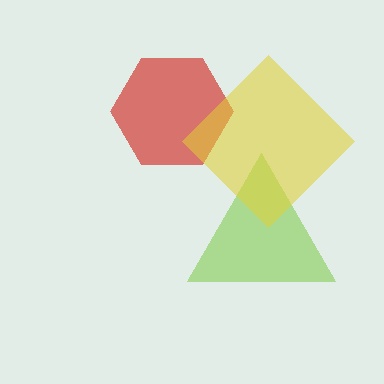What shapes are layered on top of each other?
The layered shapes are: a lime triangle, a red hexagon, a yellow diamond.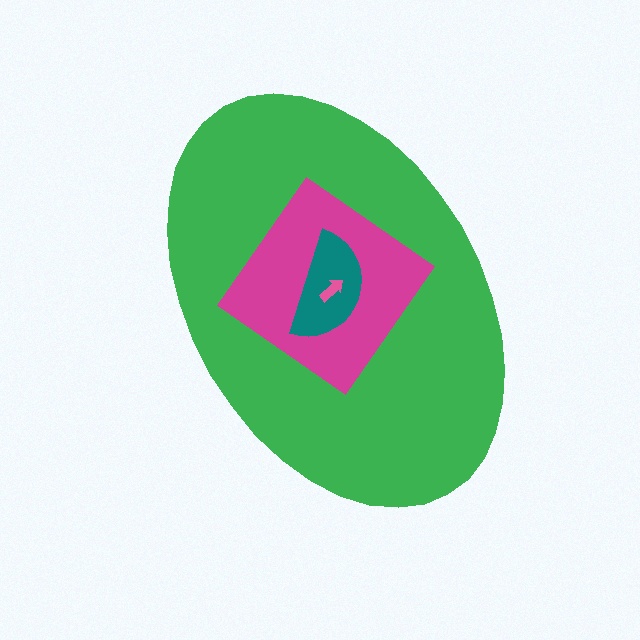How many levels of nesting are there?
4.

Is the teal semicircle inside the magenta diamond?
Yes.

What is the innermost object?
The pink arrow.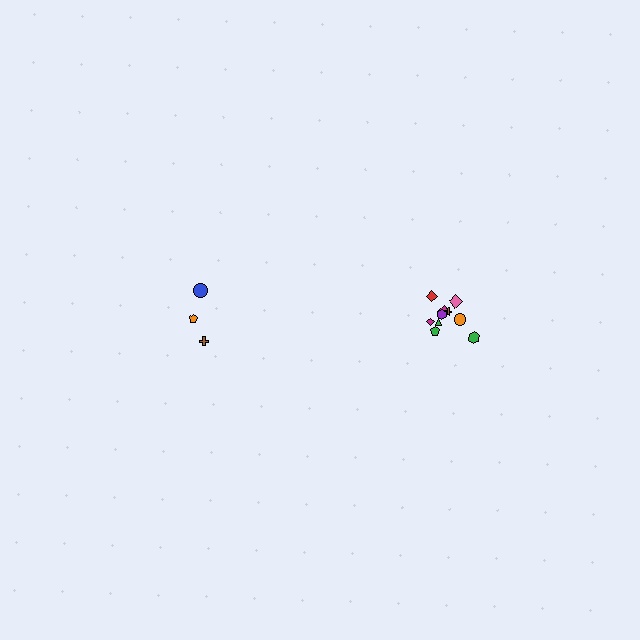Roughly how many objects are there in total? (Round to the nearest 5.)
Roughly 15 objects in total.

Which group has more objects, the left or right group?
The right group.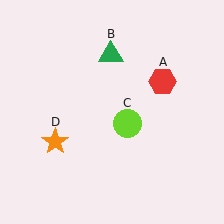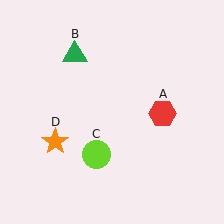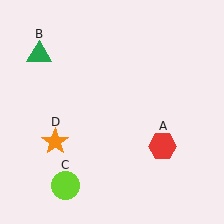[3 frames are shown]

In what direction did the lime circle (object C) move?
The lime circle (object C) moved down and to the left.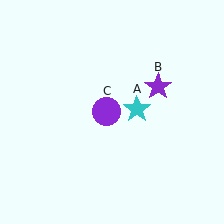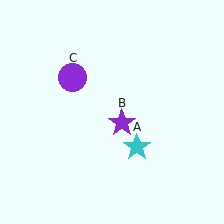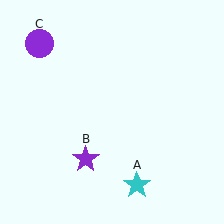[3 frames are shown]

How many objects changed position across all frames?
3 objects changed position: cyan star (object A), purple star (object B), purple circle (object C).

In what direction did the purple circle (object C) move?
The purple circle (object C) moved up and to the left.